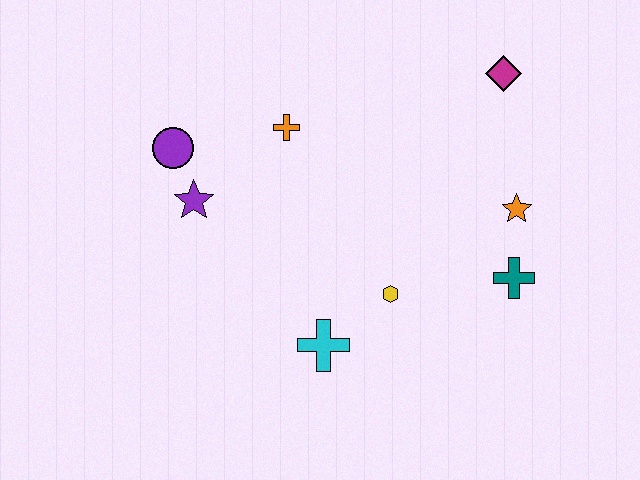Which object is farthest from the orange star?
The purple circle is farthest from the orange star.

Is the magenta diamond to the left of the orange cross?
No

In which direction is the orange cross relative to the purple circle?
The orange cross is to the right of the purple circle.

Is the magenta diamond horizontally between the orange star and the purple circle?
Yes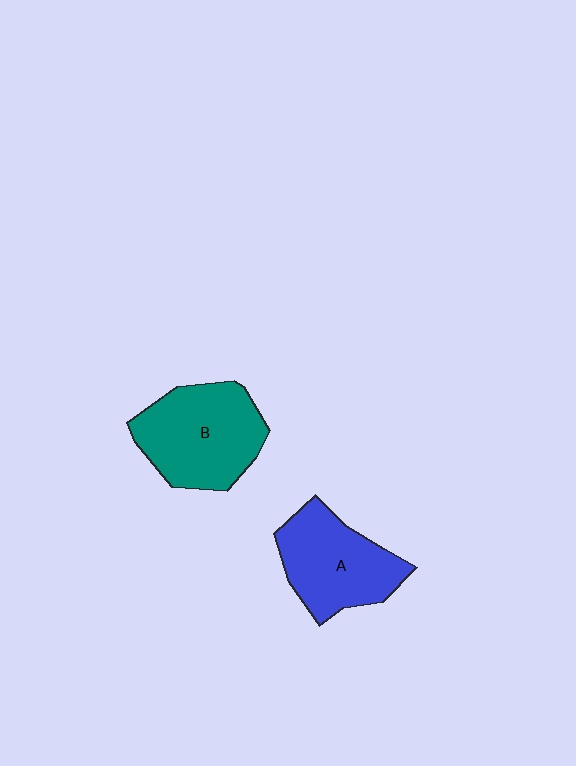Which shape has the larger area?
Shape B (teal).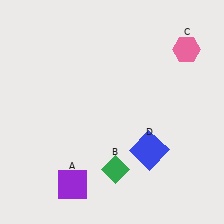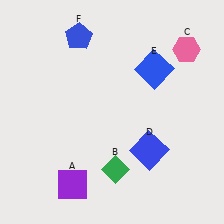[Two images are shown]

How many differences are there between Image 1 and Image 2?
There are 2 differences between the two images.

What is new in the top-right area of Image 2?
A blue square (E) was added in the top-right area of Image 2.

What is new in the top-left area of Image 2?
A blue pentagon (F) was added in the top-left area of Image 2.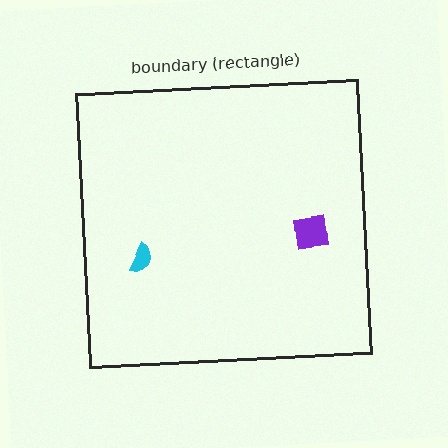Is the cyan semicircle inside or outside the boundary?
Inside.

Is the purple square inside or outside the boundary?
Inside.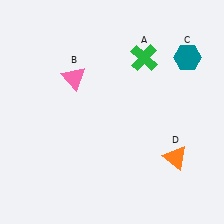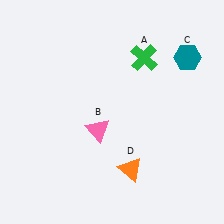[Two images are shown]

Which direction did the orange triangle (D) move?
The orange triangle (D) moved left.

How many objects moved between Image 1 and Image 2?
2 objects moved between the two images.